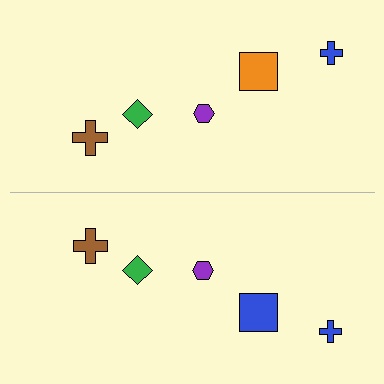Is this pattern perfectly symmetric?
No, the pattern is not perfectly symmetric. The blue square on the bottom side breaks the symmetry — its mirror counterpart is orange.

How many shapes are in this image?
There are 10 shapes in this image.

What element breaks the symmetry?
The blue square on the bottom side breaks the symmetry — its mirror counterpart is orange.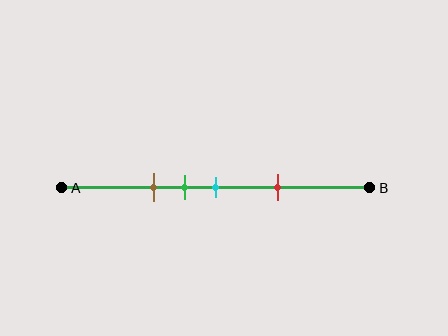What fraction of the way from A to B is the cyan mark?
The cyan mark is approximately 50% (0.5) of the way from A to B.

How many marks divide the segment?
There are 4 marks dividing the segment.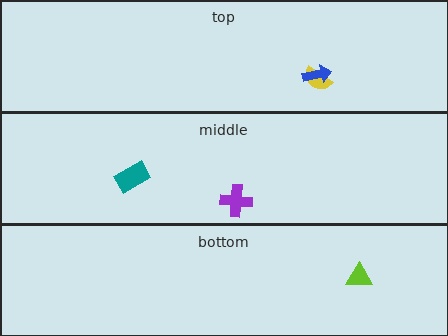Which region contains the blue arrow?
The top region.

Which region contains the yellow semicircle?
The top region.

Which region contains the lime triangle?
The bottom region.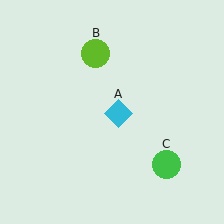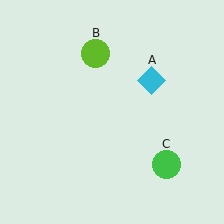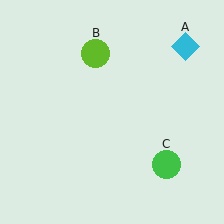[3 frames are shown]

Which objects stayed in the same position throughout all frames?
Lime circle (object B) and green circle (object C) remained stationary.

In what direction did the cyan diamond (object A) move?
The cyan diamond (object A) moved up and to the right.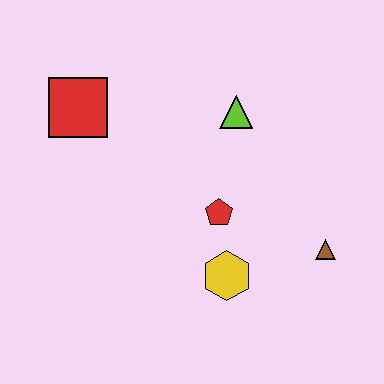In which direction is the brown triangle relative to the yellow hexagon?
The brown triangle is to the right of the yellow hexagon.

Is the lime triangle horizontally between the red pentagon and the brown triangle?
Yes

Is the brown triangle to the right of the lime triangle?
Yes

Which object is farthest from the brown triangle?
The red square is farthest from the brown triangle.